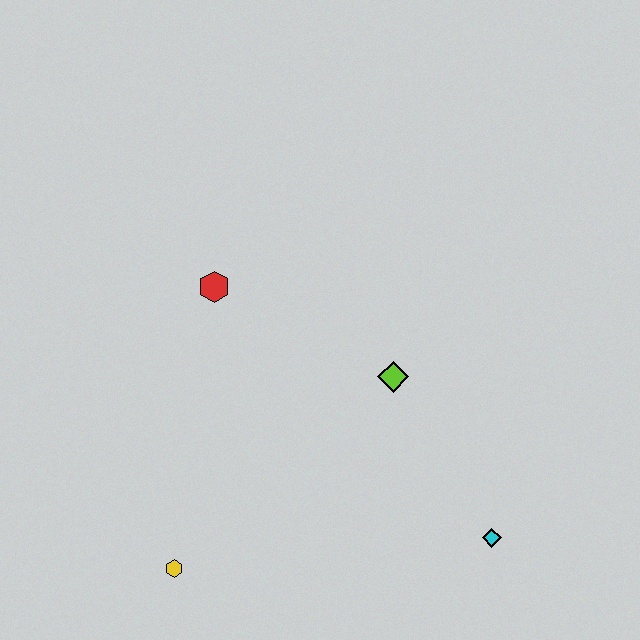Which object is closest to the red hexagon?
The lime diamond is closest to the red hexagon.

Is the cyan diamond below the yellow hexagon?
No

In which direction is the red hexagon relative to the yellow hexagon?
The red hexagon is above the yellow hexagon.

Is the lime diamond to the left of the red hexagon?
No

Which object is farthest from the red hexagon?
The cyan diamond is farthest from the red hexagon.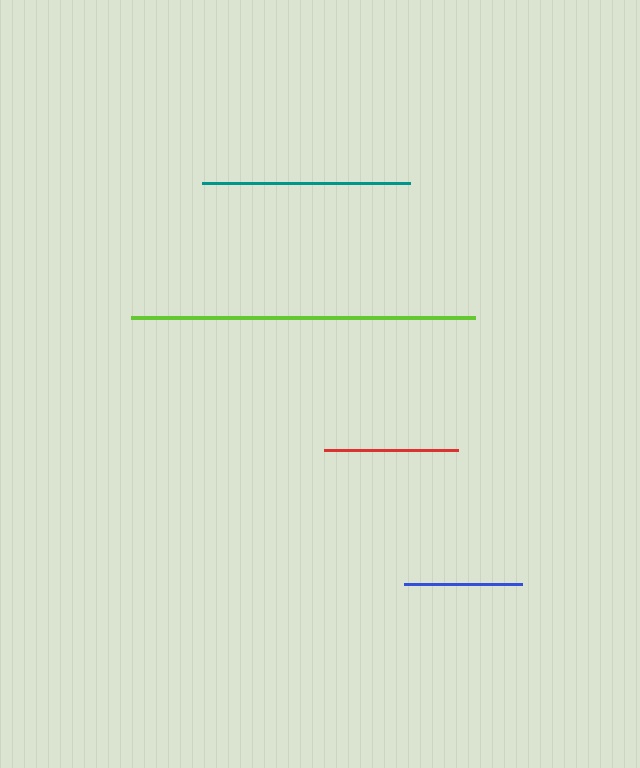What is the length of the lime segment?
The lime segment is approximately 344 pixels long.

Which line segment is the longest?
The lime line is the longest at approximately 344 pixels.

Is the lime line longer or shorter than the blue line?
The lime line is longer than the blue line.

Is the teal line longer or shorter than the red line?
The teal line is longer than the red line.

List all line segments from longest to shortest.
From longest to shortest: lime, teal, red, blue.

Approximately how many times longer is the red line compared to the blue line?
The red line is approximately 1.1 times the length of the blue line.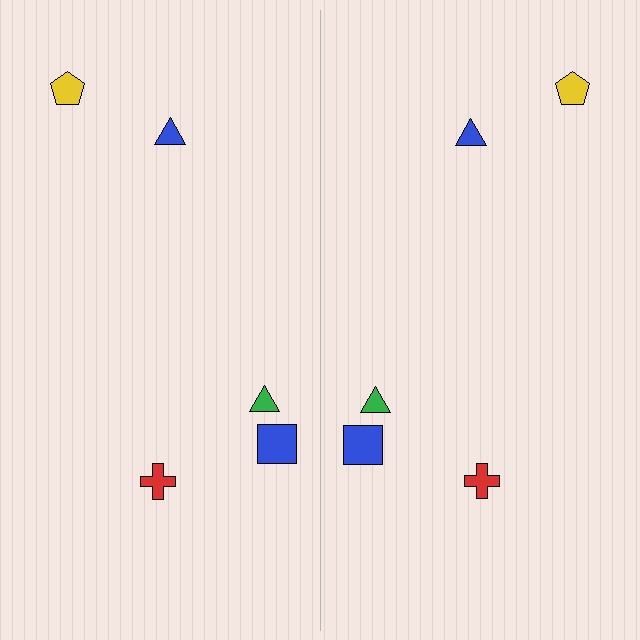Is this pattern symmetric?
Yes, this pattern has bilateral (reflection) symmetry.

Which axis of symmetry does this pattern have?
The pattern has a vertical axis of symmetry running through the center of the image.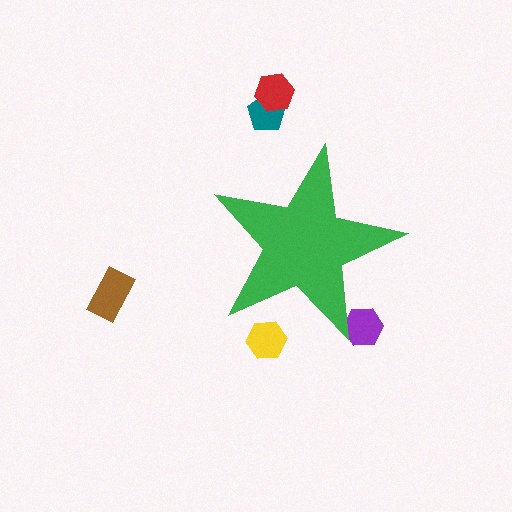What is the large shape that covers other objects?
A green star.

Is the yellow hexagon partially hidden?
Yes, the yellow hexagon is partially hidden behind the green star.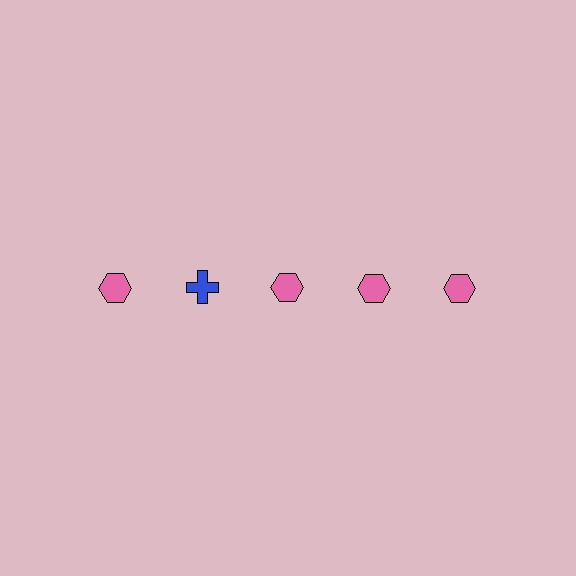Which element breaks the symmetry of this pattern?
The blue cross in the top row, second from left column breaks the symmetry. All other shapes are pink hexagons.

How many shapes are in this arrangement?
There are 5 shapes arranged in a grid pattern.